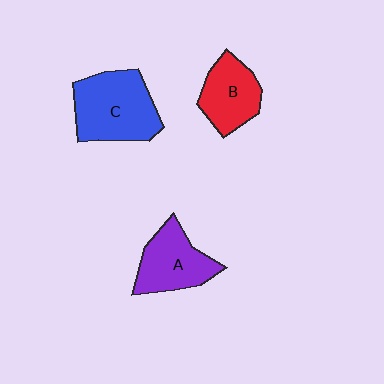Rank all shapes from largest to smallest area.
From largest to smallest: C (blue), A (purple), B (red).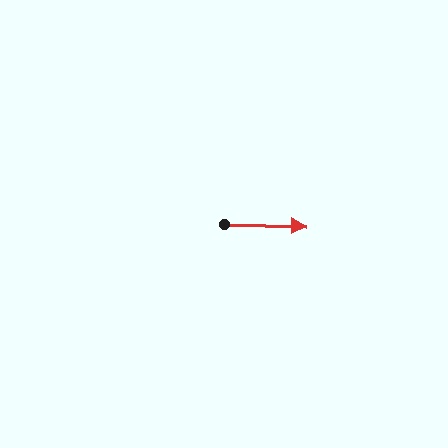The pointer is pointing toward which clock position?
Roughly 3 o'clock.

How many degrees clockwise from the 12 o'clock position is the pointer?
Approximately 91 degrees.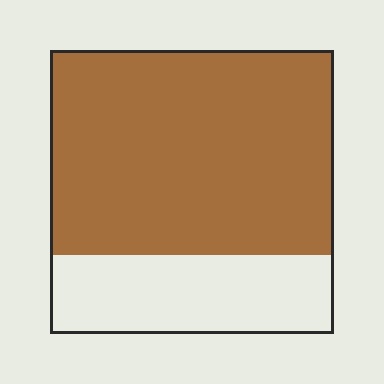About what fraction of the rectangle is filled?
About three quarters (3/4).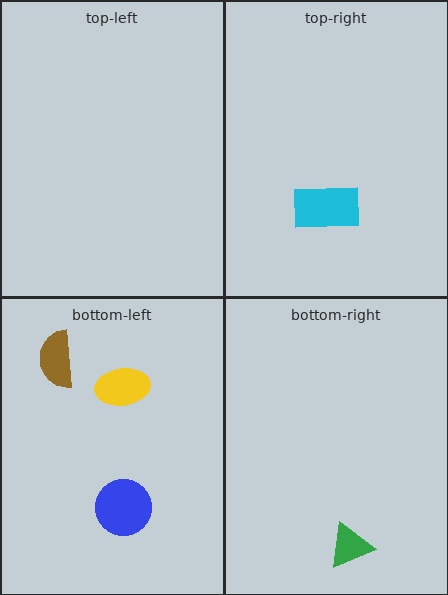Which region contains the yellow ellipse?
The bottom-left region.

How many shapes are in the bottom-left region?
3.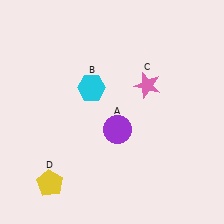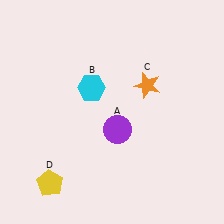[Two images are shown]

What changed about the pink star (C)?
In Image 1, C is pink. In Image 2, it changed to orange.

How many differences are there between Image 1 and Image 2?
There is 1 difference between the two images.